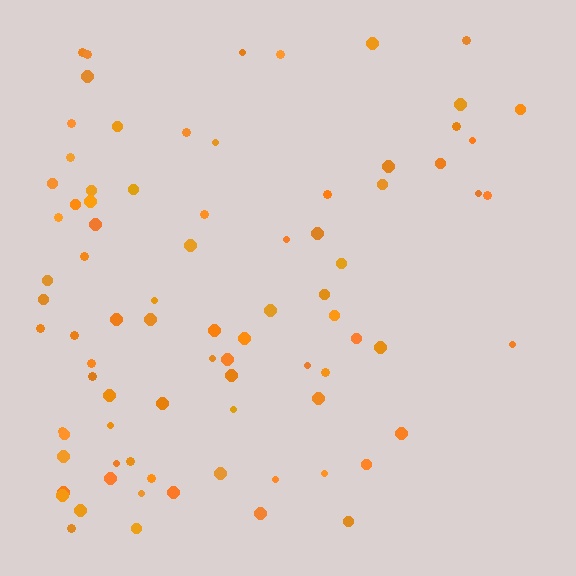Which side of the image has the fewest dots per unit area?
The right.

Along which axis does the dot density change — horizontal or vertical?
Horizontal.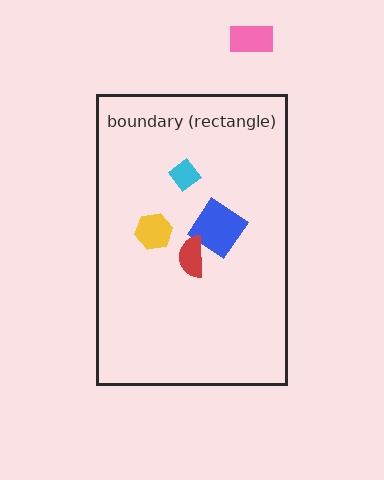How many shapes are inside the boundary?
4 inside, 1 outside.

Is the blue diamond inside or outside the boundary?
Inside.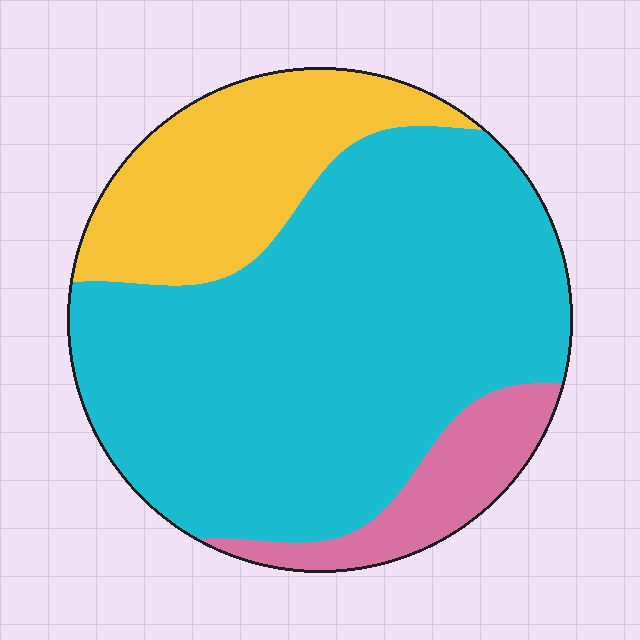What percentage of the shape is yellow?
Yellow covers around 20% of the shape.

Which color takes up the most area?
Cyan, at roughly 65%.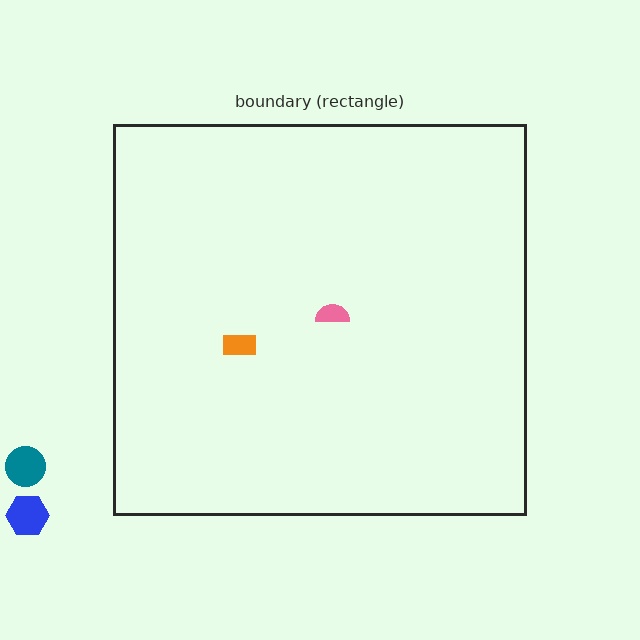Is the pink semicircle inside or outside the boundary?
Inside.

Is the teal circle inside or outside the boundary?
Outside.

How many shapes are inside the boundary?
2 inside, 2 outside.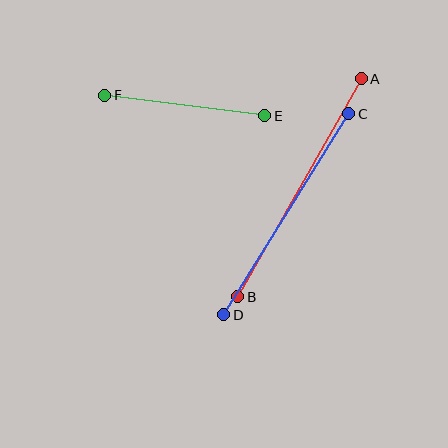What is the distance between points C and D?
The distance is approximately 237 pixels.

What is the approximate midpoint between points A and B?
The midpoint is at approximately (299, 188) pixels.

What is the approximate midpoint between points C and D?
The midpoint is at approximately (286, 214) pixels.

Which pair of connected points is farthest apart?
Points A and B are farthest apart.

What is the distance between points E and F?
The distance is approximately 162 pixels.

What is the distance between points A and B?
The distance is approximately 251 pixels.